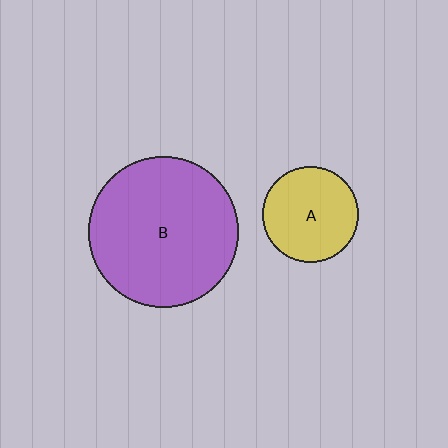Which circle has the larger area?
Circle B (purple).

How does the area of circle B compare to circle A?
Approximately 2.5 times.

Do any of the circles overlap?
No, none of the circles overlap.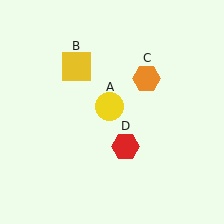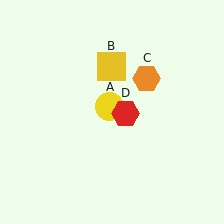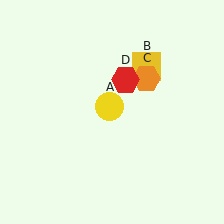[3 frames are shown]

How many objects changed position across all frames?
2 objects changed position: yellow square (object B), red hexagon (object D).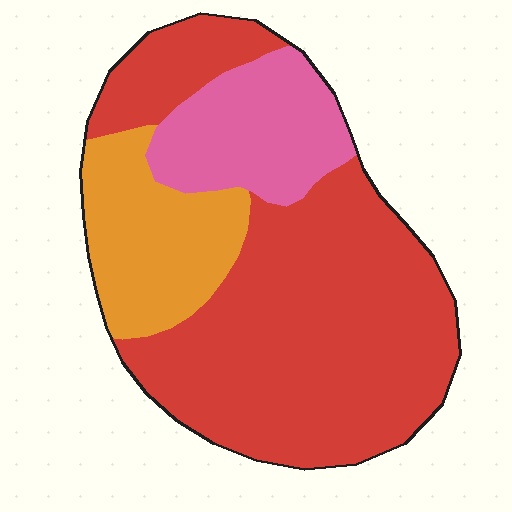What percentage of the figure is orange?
Orange takes up between a sixth and a third of the figure.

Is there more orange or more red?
Red.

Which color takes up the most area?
Red, at roughly 65%.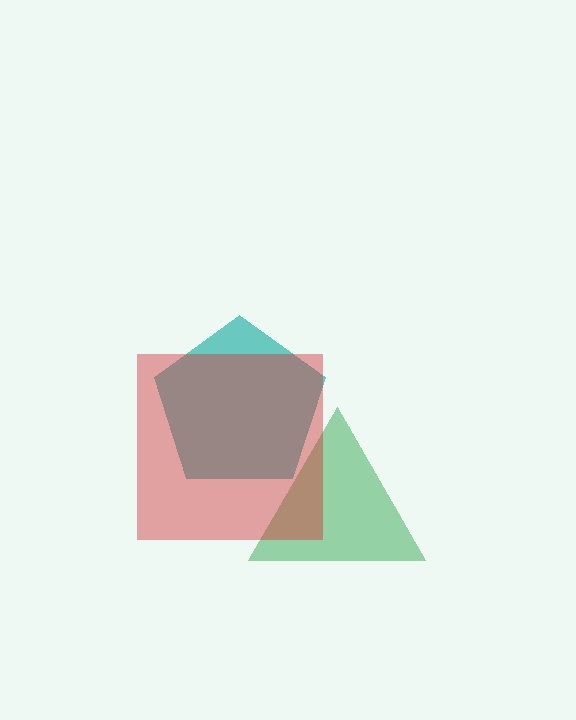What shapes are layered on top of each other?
The layered shapes are: a teal pentagon, a green triangle, a red square.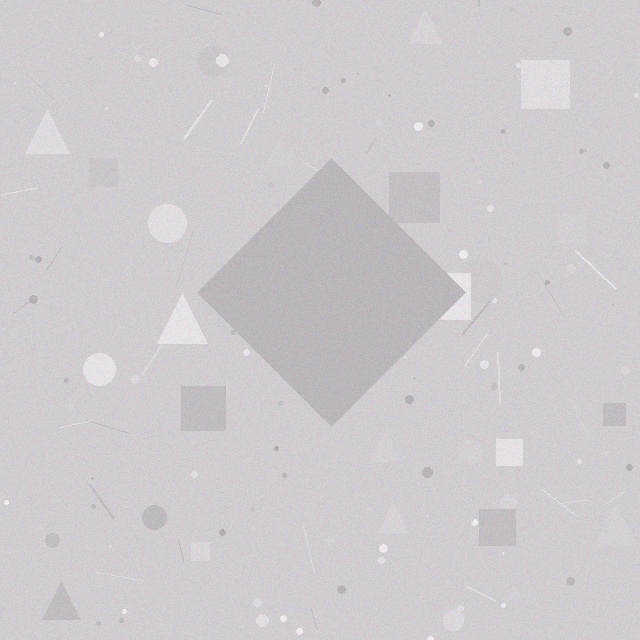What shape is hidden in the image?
A diamond is hidden in the image.